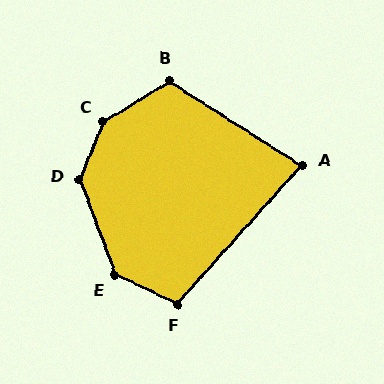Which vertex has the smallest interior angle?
A, at approximately 80 degrees.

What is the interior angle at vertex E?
Approximately 136 degrees (obtuse).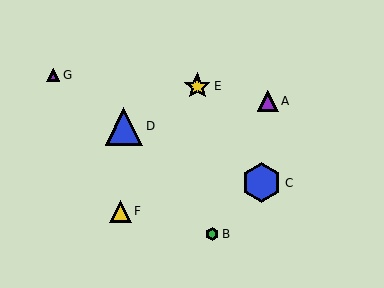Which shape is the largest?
The blue hexagon (labeled C) is the largest.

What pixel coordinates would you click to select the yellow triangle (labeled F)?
Click at (120, 211) to select the yellow triangle F.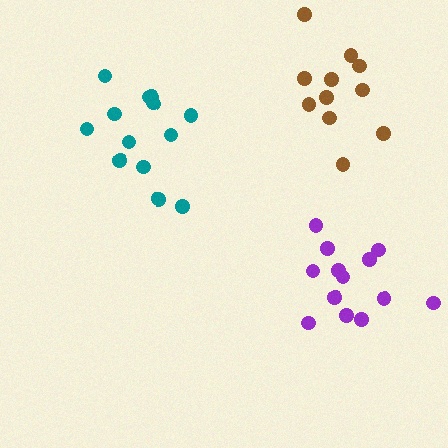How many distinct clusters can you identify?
There are 3 distinct clusters.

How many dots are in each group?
Group 1: 13 dots, Group 2: 11 dots, Group 3: 13 dots (37 total).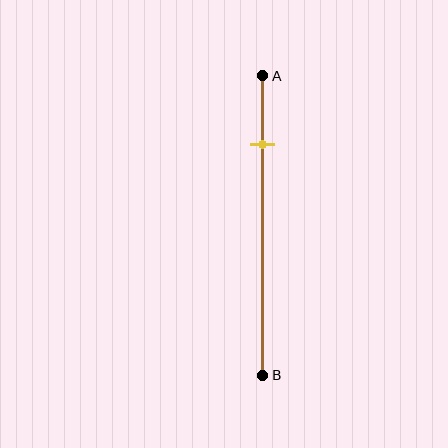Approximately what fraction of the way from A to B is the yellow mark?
The yellow mark is approximately 25% of the way from A to B.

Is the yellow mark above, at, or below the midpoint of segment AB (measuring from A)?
The yellow mark is above the midpoint of segment AB.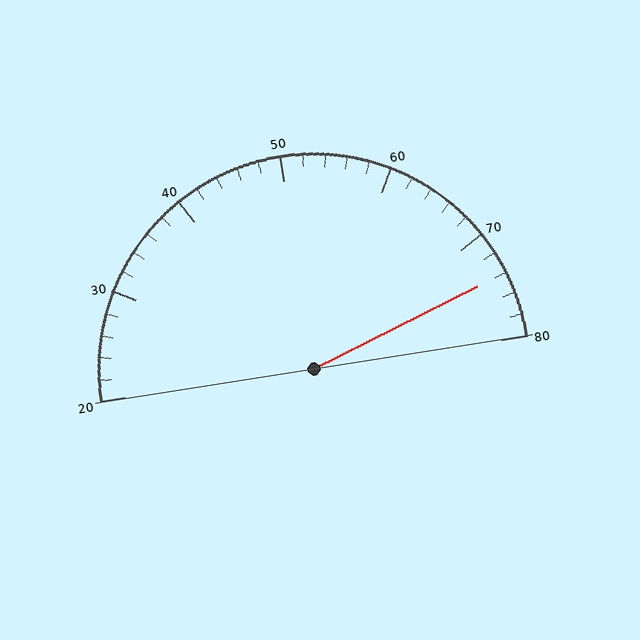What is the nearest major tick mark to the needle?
The nearest major tick mark is 70.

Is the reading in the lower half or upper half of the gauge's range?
The reading is in the upper half of the range (20 to 80).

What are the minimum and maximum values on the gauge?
The gauge ranges from 20 to 80.